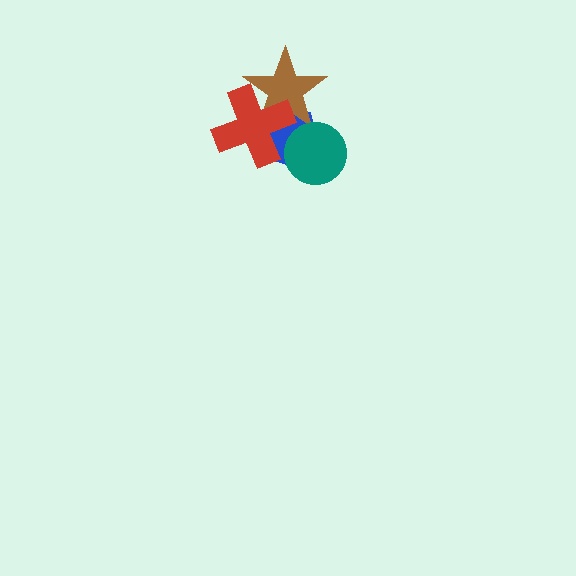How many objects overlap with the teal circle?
1 object overlaps with the teal circle.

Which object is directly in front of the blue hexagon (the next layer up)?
The brown star is directly in front of the blue hexagon.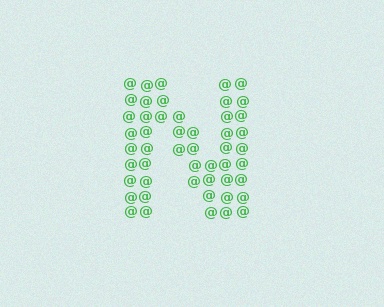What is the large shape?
The large shape is the letter N.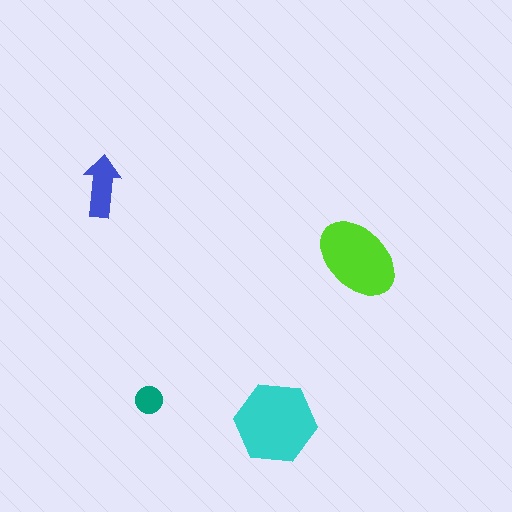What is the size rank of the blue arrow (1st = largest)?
3rd.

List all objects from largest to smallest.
The cyan hexagon, the lime ellipse, the blue arrow, the teal circle.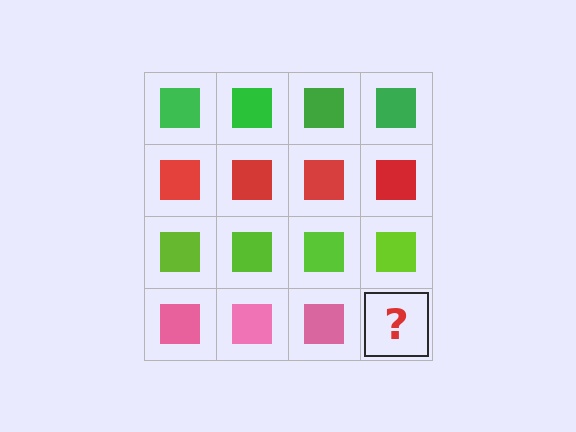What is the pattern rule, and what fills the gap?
The rule is that each row has a consistent color. The gap should be filled with a pink square.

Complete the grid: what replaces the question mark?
The question mark should be replaced with a pink square.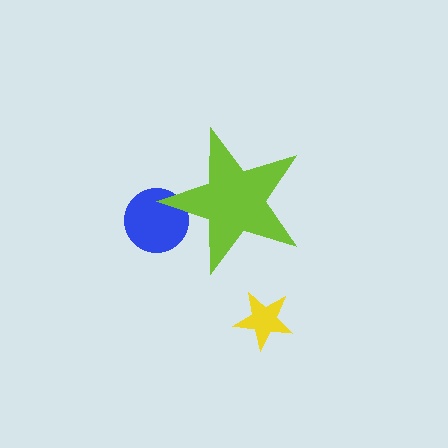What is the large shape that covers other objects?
A lime star.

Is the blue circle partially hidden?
Yes, the blue circle is partially hidden behind the lime star.